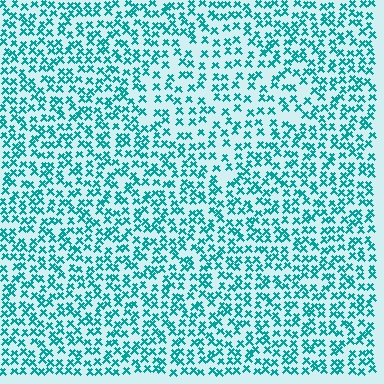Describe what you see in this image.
The image contains small teal elements arranged at two different densities. A diamond-shaped region is visible where the elements are less densely packed than the surrounding area.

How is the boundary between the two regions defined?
The boundary is defined by a change in element density (approximately 1.5x ratio). All elements are the same color, size, and shape.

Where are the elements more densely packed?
The elements are more densely packed outside the diamond boundary.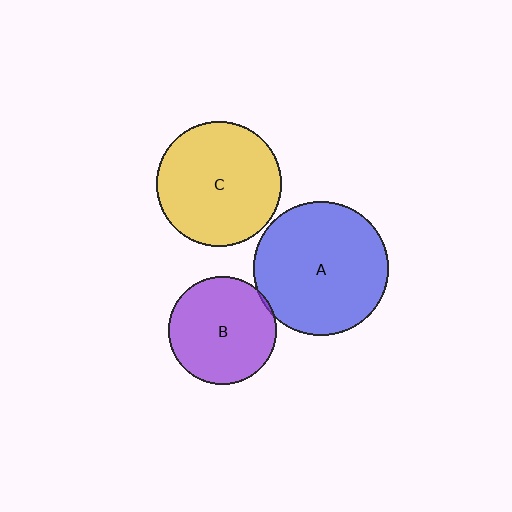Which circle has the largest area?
Circle A (blue).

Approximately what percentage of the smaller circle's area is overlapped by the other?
Approximately 5%.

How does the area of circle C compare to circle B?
Approximately 1.3 times.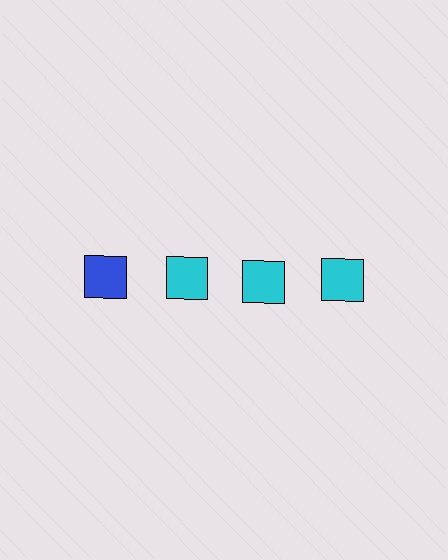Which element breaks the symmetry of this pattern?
The blue square in the top row, leftmost column breaks the symmetry. All other shapes are cyan squares.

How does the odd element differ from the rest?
It has a different color: blue instead of cyan.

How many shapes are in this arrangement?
There are 4 shapes arranged in a grid pattern.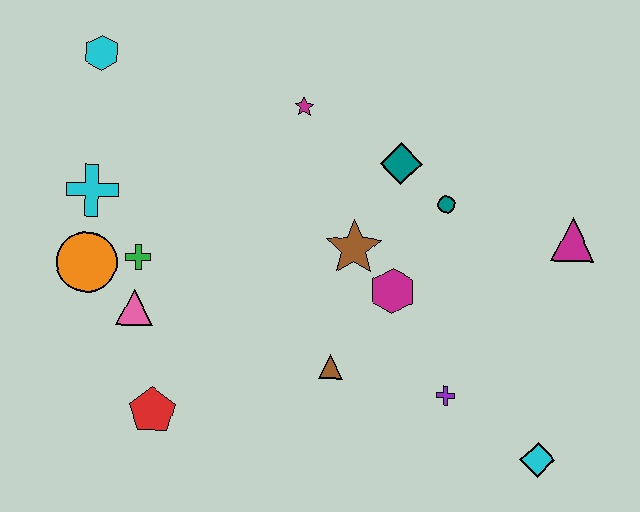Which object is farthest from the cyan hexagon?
The cyan diamond is farthest from the cyan hexagon.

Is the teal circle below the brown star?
No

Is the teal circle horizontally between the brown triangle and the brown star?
No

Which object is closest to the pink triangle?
The green cross is closest to the pink triangle.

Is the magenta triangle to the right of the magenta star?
Yes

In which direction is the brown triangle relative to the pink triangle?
The brown triangle is to the right of the pink triangle.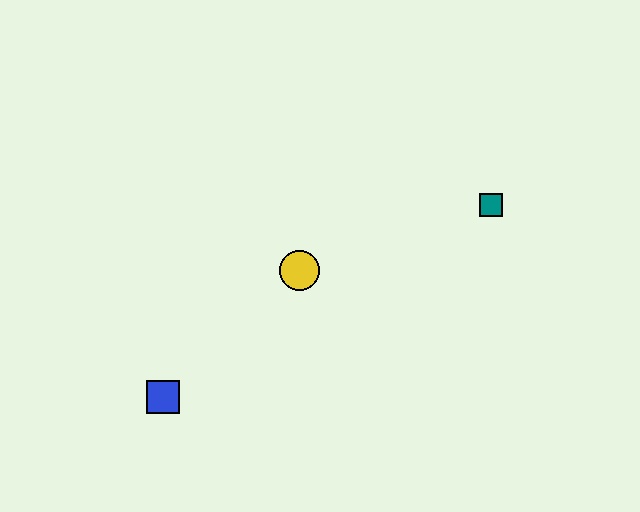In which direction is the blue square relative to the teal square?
The blue square is to the left of the teal square.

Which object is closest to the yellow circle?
The blue square is closest to the yellow circle.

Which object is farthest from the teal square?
The blue square is farthest from the teal square.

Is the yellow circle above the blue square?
Yes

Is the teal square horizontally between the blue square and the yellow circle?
No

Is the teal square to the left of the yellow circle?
No